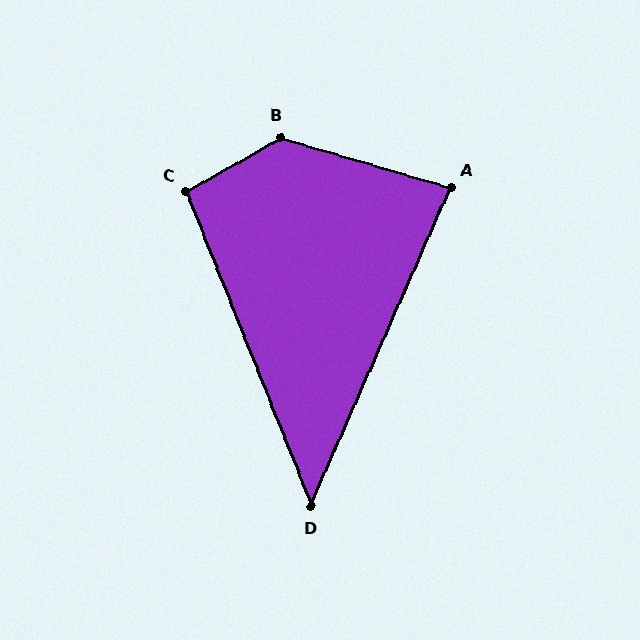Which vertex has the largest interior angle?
B, at approximately 135 degrees.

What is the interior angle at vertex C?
Approximately 97 degrees (obtuse).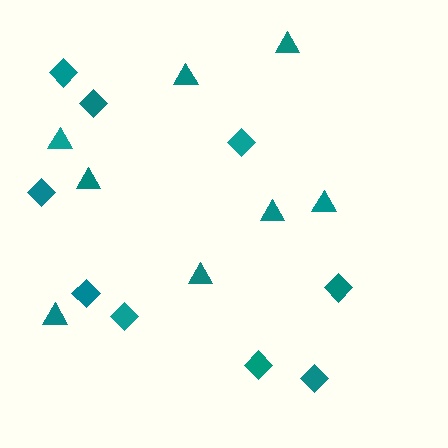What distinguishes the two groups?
There are 2 groups: one group of triangles (8) and one group of diamonds (9).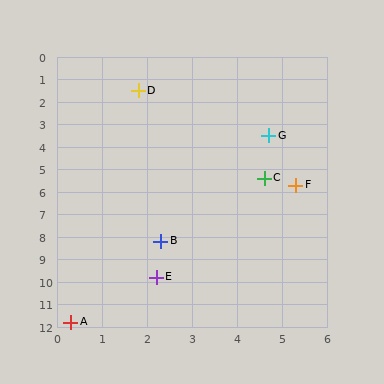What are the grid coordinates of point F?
Point F is at approximately (5.3, 5.7).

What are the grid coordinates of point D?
Point D is at approximately (1.8, 1.5).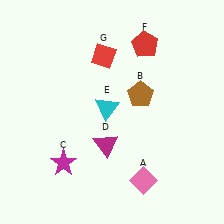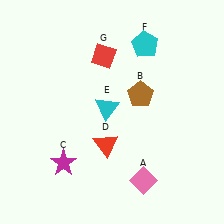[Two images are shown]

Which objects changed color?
D changed from magenta to red. F changed from red to cyan.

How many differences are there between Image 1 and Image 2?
There are 2 differences between the two images.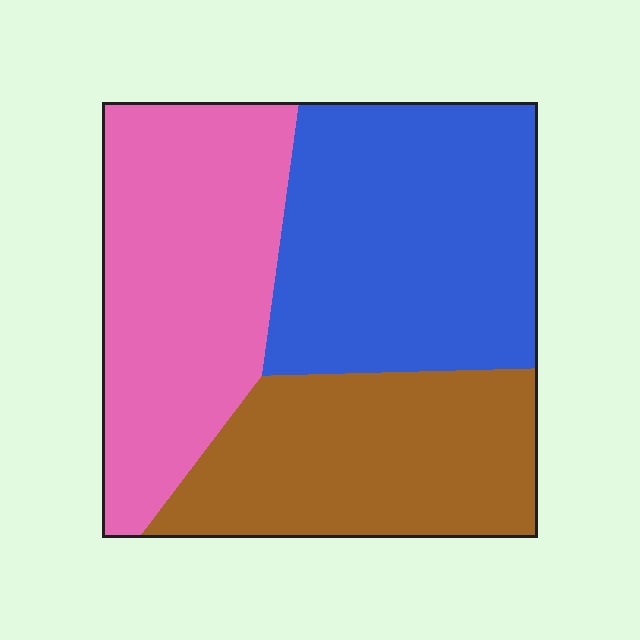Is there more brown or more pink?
Pink.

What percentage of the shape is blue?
Blue covers roughly 35% of the shape.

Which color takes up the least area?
Brown, at roughly 30%.